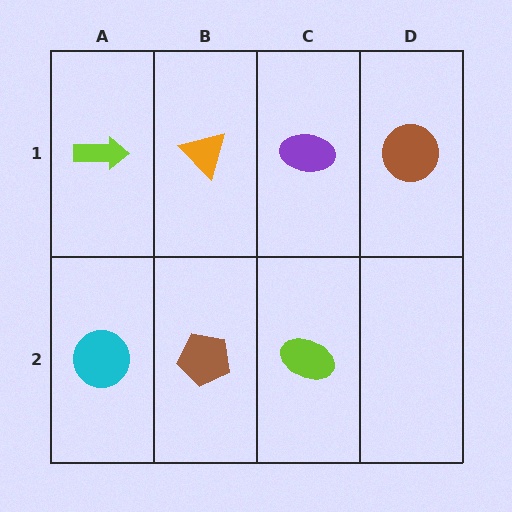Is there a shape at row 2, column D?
No, that cell is empty.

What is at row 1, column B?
An orange triangle.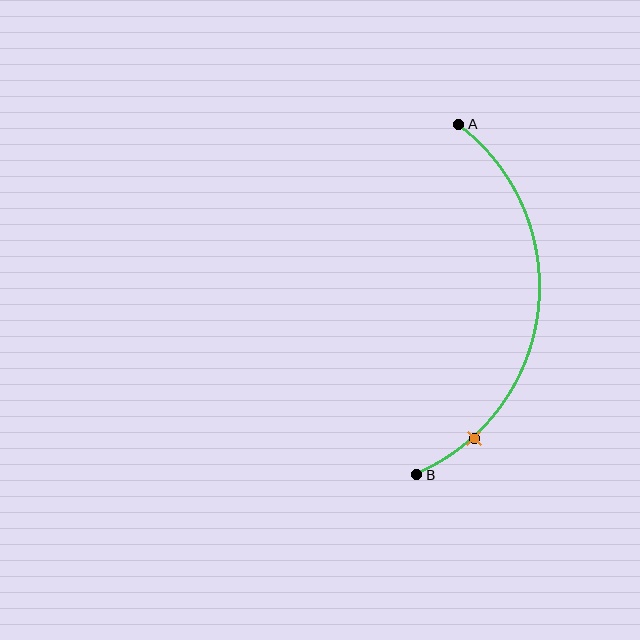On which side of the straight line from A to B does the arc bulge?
The arc bulges to the right of the straight line connecting A and B.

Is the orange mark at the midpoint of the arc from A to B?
No. The orange mark lies on the arc but is closer to endpoint B. The arc midpoint would be at the point on the curve equidistant along the arc from both A and B.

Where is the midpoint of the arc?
The arc midpoint is the point on the curve farthest from the straight line joining A and B. It sits to the right of that line.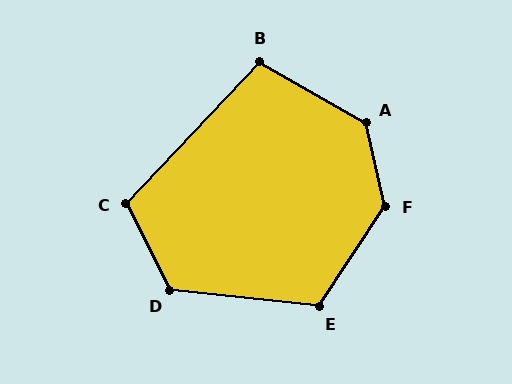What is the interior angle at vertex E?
Approximately 117 degrees (obtuse).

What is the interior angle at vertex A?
Approximately 133 degrees (obtuse).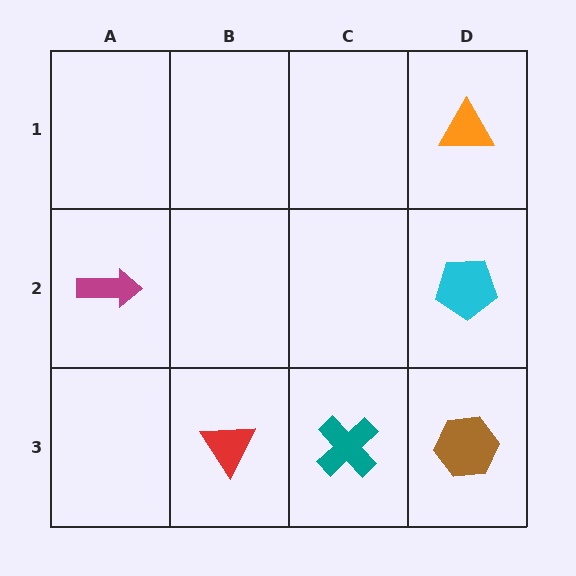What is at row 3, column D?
A brown hexagon.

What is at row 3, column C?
A teal cross.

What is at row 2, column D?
A cyan pentagon.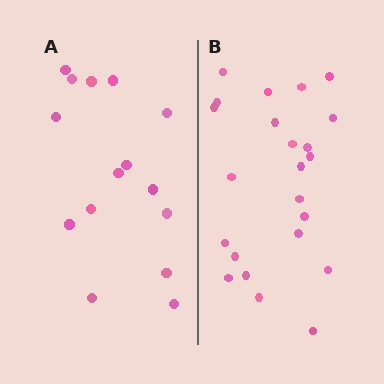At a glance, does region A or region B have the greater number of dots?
Region B (the right region) has more dots.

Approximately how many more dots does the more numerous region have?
Region B has roughly 8 or so more dots than region A.